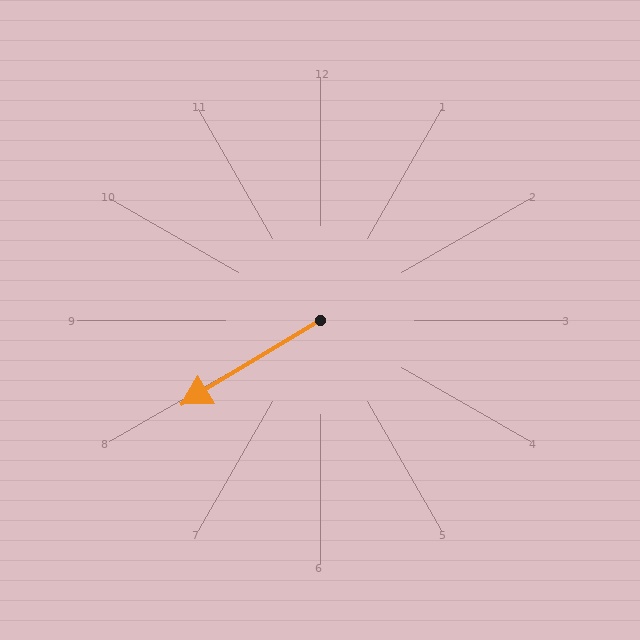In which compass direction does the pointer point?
Southwest.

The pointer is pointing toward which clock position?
Roughly 8 o'clock.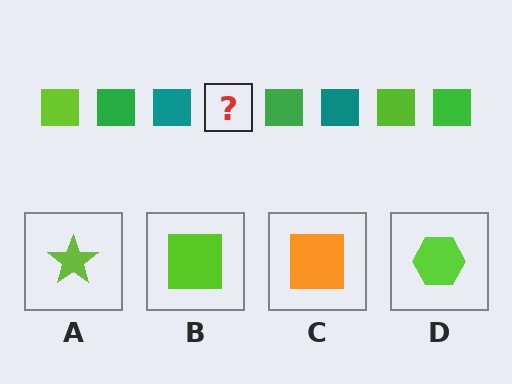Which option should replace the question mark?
Option B.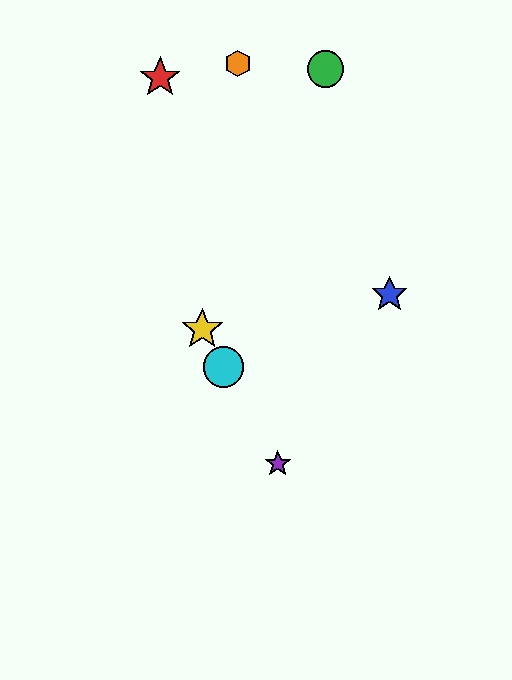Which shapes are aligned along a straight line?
The yellow star, the purple star, the cyan circle are aligned along a straight line.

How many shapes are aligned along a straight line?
3 shapes (the yellow star, the purple star, the cyan circle) are aligned along a straight line.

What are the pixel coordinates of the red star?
The red star is at (160, 77).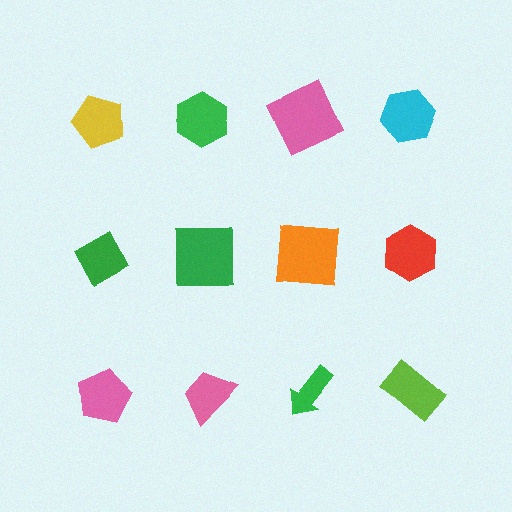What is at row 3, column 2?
A pink trapezoid.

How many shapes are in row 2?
4 shapes.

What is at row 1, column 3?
A pink square.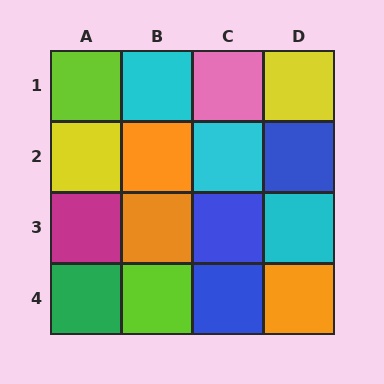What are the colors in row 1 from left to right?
Lime, cyan, pink, yellow.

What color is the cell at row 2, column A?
Yellow.